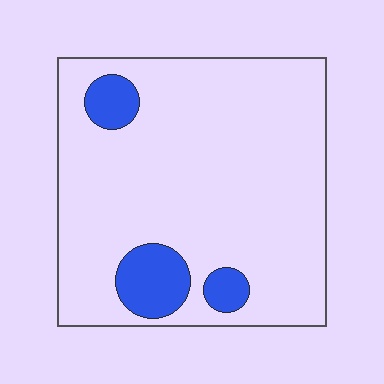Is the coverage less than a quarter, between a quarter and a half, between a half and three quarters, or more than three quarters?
Less than a quarter.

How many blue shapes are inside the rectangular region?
3.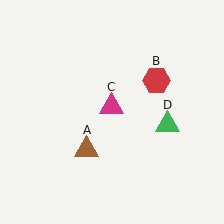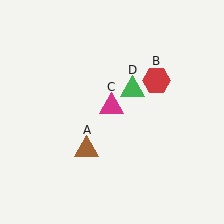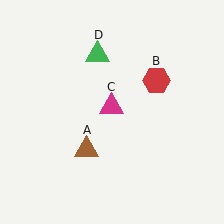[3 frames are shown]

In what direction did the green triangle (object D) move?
The green triangle (object D) moved up and to the left.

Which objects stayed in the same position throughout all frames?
Brown triangle (object A) and red hexagon (object B) and magenta triangle (object C) remained stationary.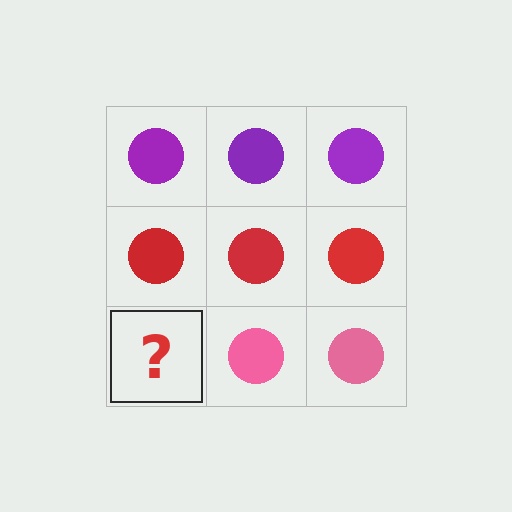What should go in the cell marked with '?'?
The missing cell should contain a pink circle.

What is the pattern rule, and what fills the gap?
The rule is that each row has a consistent color. The gap should be filled with a pink circle.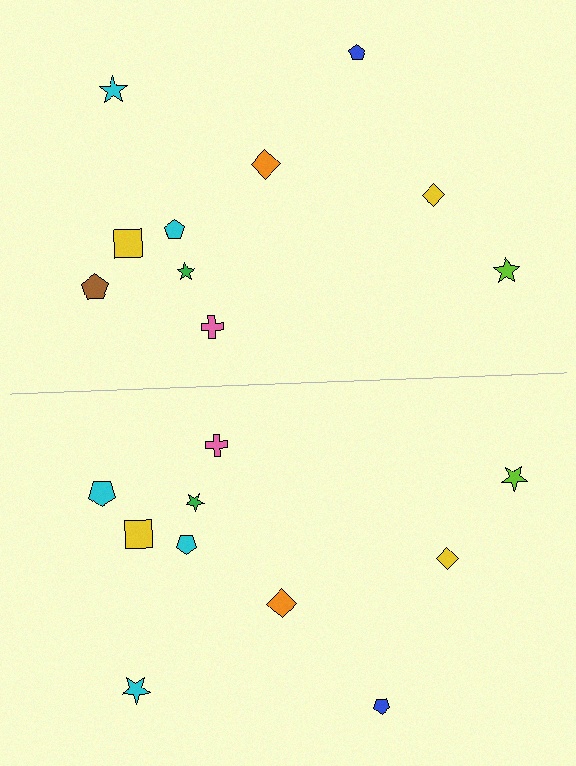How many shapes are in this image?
There are 20 shapes in this image.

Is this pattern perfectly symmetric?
No, the pattern is not perfectly symmetric. The cyan pentagon on the bottom side breaks the symmetry — its mirror counterpart is brown.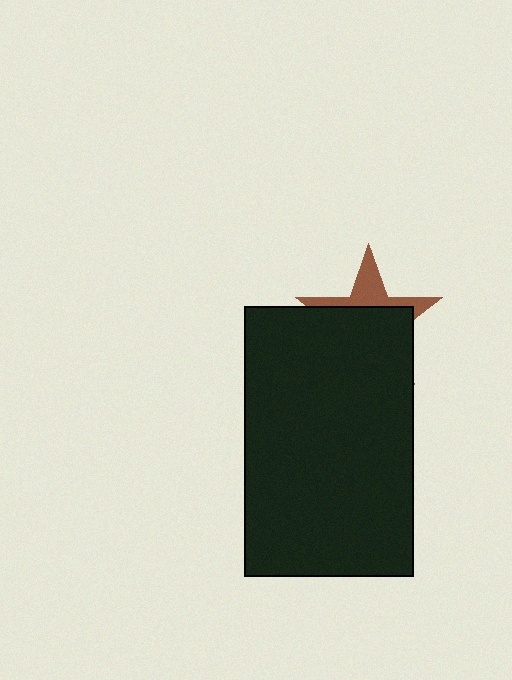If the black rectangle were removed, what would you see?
You would see the complete brown star.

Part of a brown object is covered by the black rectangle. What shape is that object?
It is a star.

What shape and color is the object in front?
The object in front is a black rectangle.